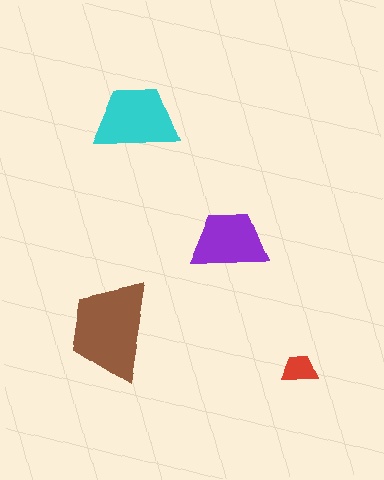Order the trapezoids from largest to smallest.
the brown one, the cyan one, the purple one, the red one.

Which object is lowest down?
The red trapezoid is bottommost.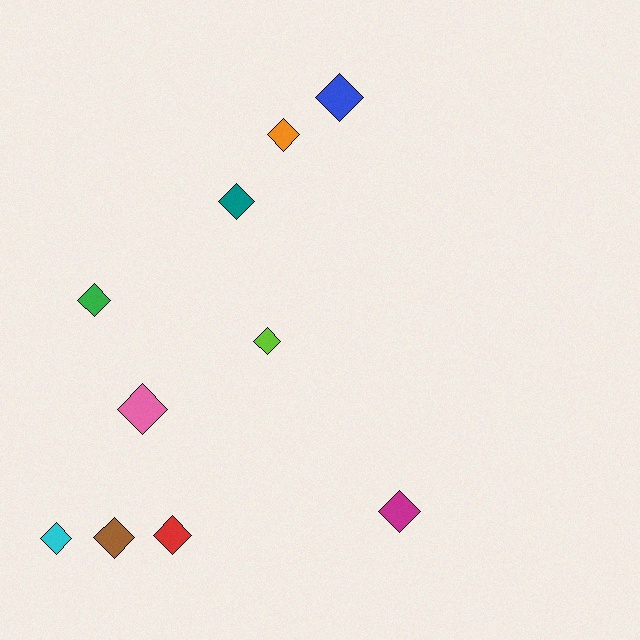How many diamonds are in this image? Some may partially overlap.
There are 10 diamonds.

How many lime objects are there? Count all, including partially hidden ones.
There is 1 lime object.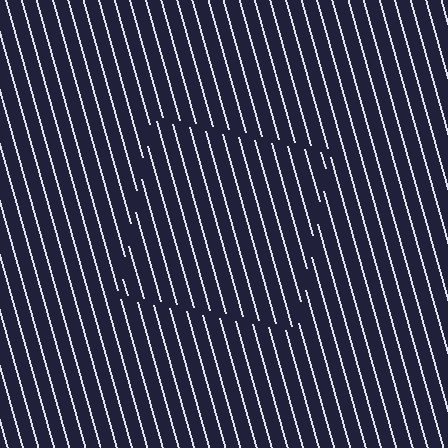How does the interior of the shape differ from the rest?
The interior of the shape contains the same grating, shifted by half a period — the contour is defined by the phase discontinuity where line-ends from the inner and outer gratings abut.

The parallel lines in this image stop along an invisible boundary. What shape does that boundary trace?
An illusory square. The interior of the shape contains the same grating, shifted by half a period — the contour is defined by the phase discontinuity where line-ends from the inner and outer gratings abut.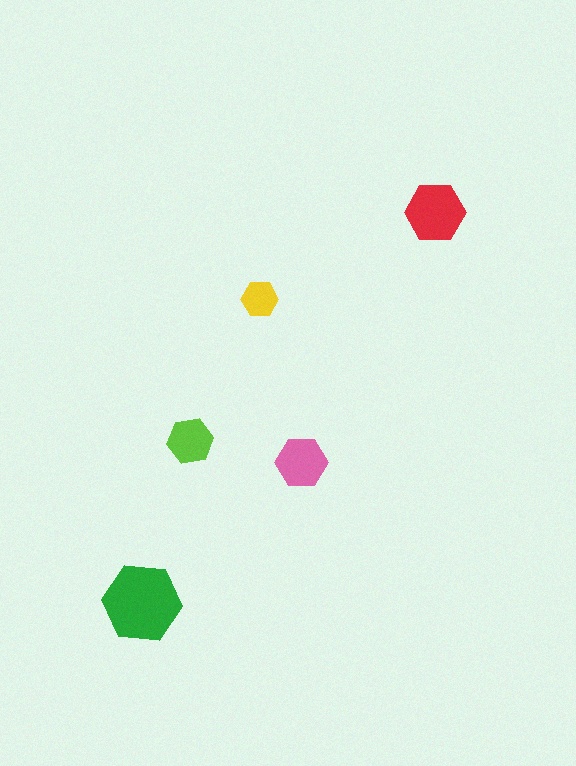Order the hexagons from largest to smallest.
the green one, the red one, the pink one, the lime one, the yellow one.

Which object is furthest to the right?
The red hexagon is rightmost.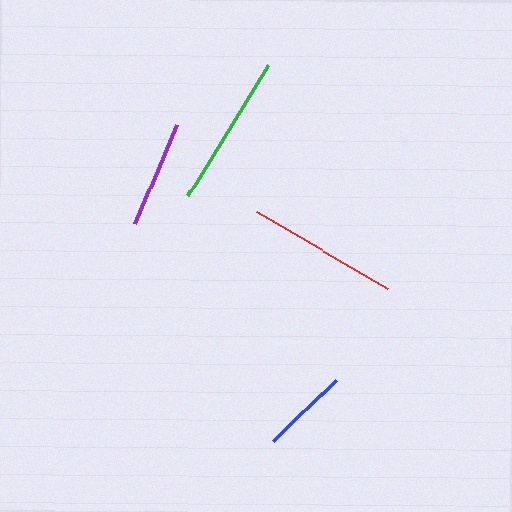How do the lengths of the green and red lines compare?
The green and red lines are approximately the same length.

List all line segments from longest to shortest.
From longest to shortest: green, red, purple, blue.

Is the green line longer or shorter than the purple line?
The green line is longer than the purple line.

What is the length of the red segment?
The red segment is approximately 151 pixels long.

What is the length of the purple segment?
The purple segment is approximately 107 pixels long.